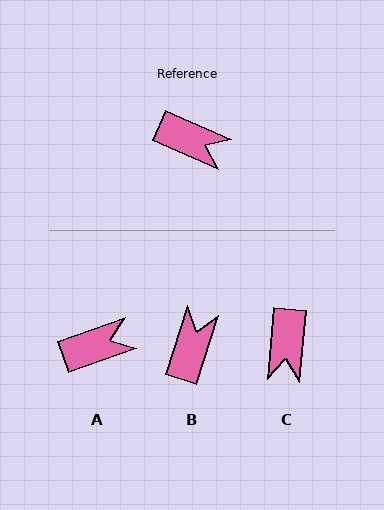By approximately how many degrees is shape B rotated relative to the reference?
Approximately 96 degrees counter-clockwise.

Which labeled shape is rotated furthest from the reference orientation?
B, about 96 degrees away.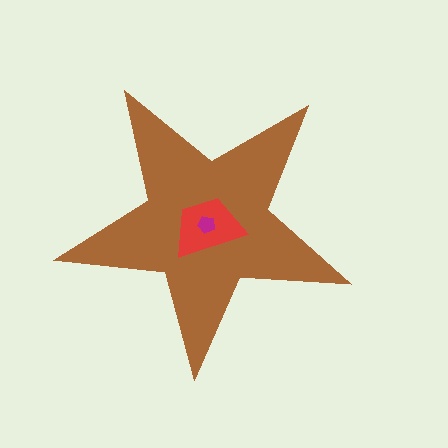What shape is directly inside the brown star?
The red trapezoid.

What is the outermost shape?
The brown star.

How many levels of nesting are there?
3.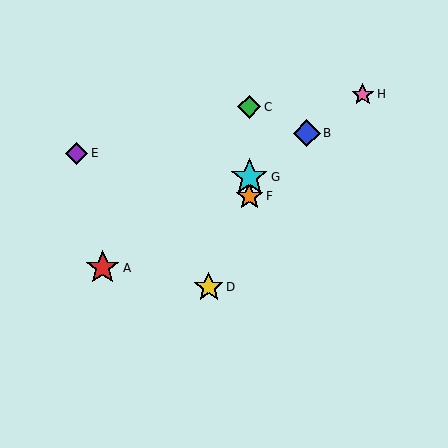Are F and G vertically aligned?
Yes, both are at x≈249.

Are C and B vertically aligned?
No, C is at x≈249 and B is at x≈307.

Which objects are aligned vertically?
Objects C, F, G are aligned vertically.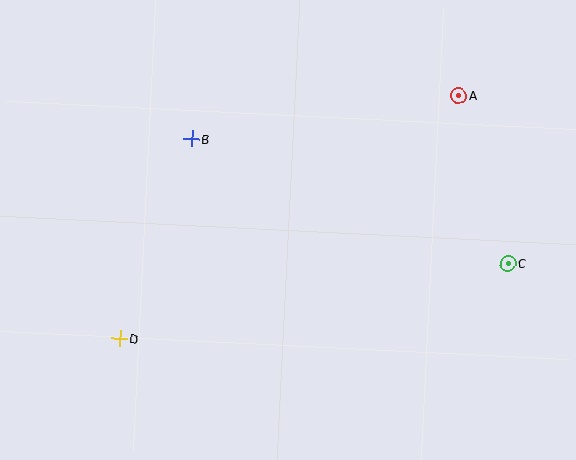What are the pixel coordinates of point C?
Point C is at (508, 263).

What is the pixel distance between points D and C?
The distance between D and C is 395 pixels.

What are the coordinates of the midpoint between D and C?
The midpoint between D and C is at (314, 301).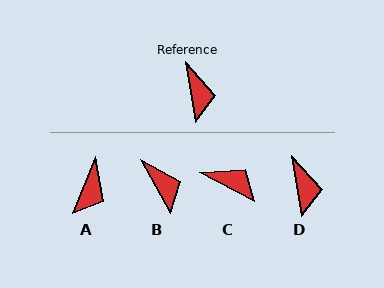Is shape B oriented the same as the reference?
No, it is off by about 20 degrees.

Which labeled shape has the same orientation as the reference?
D.